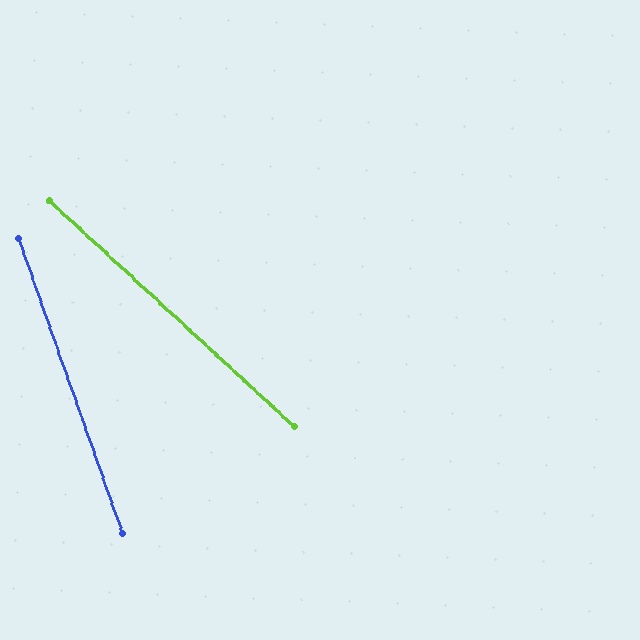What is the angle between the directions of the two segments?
Approximately 28 degrees.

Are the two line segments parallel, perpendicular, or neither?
Neither parallel nor perpendicular — they differ by about 28°.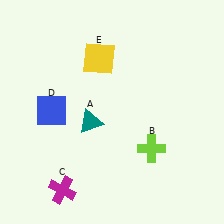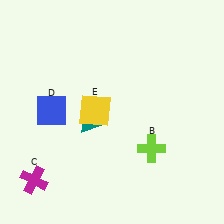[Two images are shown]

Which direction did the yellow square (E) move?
The yellow square (E) moved down.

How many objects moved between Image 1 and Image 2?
2 objects moved between the two images.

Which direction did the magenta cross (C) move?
The magenta cross (C) moved left.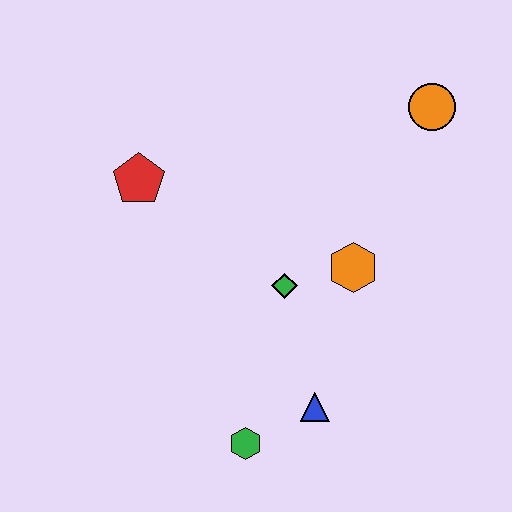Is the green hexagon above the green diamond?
No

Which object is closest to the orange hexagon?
The green diamond is closest to the orange hexagon.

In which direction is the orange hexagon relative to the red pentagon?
The orange hexagon is to the right of the red pentagon.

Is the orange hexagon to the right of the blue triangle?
Yes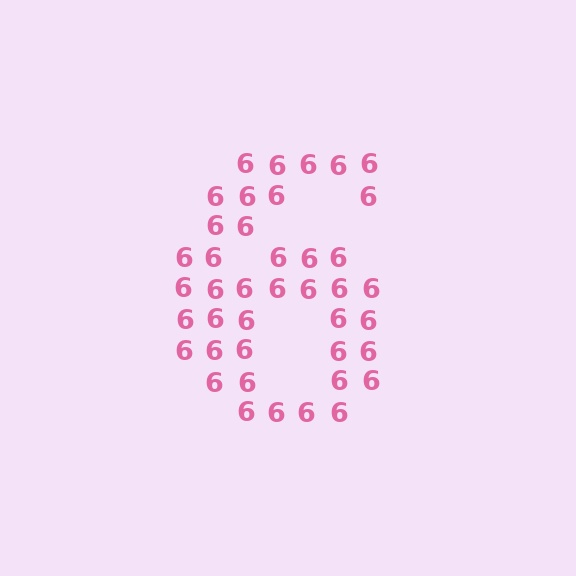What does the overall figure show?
The overall figure shows the digit 6.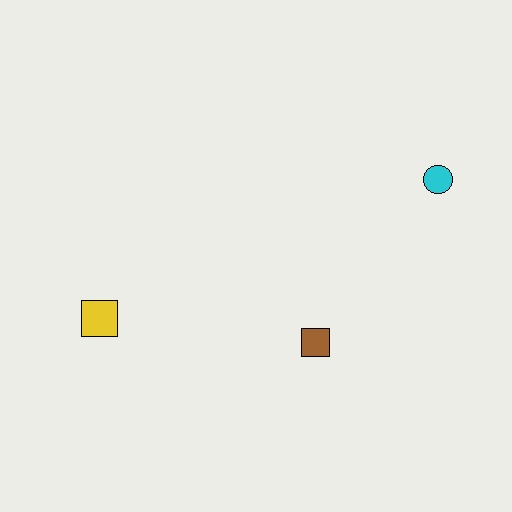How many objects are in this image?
There are 3 objects.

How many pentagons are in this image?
There are no pentagons.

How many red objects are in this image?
There are no red objects.